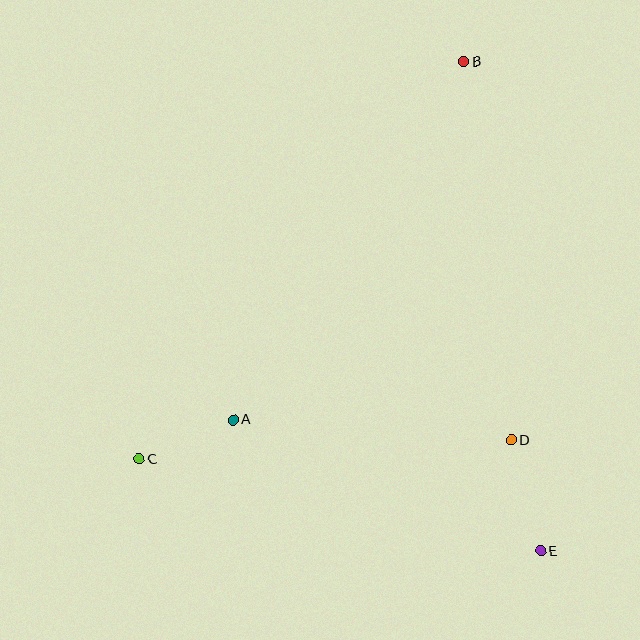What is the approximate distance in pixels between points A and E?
The distance between A and E is approximately 335 pixels.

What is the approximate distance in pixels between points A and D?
The distance between A and D is approximately 279 pixels.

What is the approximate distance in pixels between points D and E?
The distance between D and E is approximately 115 pixels.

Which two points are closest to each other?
Points A and C are closest to each other.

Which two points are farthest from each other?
Points B and C are farthest from each other.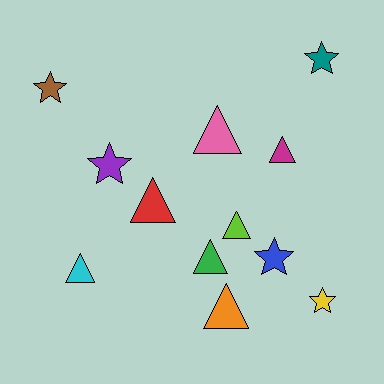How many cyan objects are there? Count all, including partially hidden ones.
There is 1 cyan object.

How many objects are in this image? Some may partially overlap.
There are 12 objects.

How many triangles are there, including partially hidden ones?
There are 7 triangles.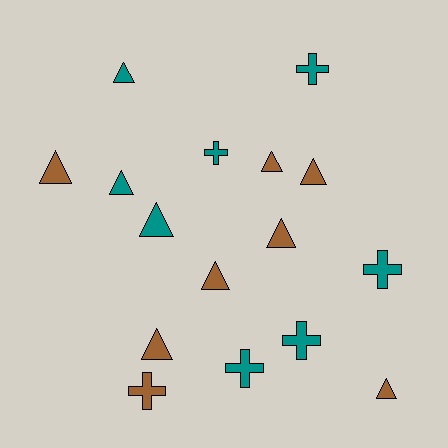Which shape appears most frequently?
Triangle, with 10 objects.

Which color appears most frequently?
Teal, with 8 objects.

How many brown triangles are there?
There are 7 brown triangles.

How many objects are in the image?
There are 16 objects.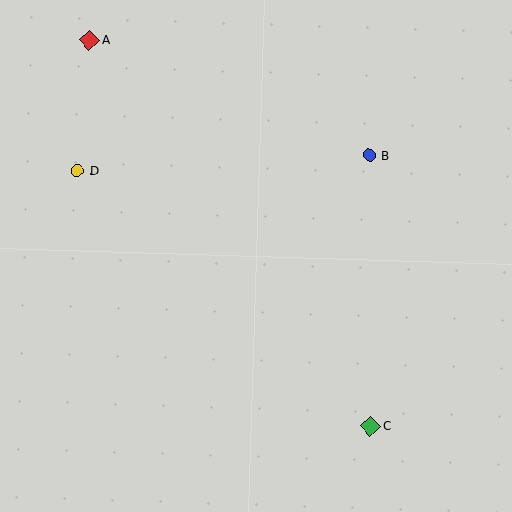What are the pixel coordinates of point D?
Point D is at (77, 170).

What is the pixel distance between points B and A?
The distance between B and A is 303 pixels.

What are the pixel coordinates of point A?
Point A is at (89, 40).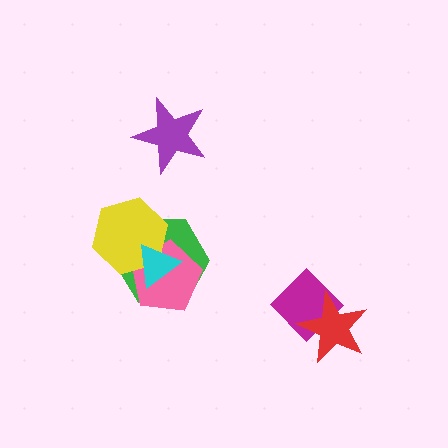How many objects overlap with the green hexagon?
3 objects overlap with the green hexagon.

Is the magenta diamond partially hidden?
Yes, it is partially covered by another shape.